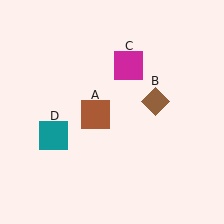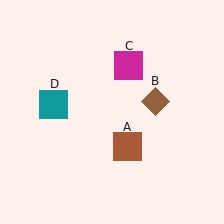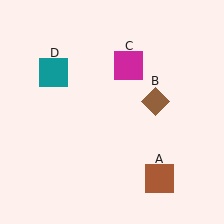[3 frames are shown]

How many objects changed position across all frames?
2 objects changed position: brown square (object A), teal square (object D).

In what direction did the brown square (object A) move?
The brown square (object A) moved down and to the right.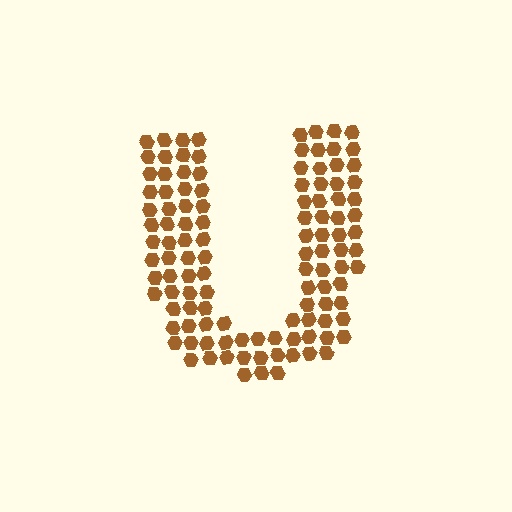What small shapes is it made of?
It is made of small hexagons.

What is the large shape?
The large shape is the letter U.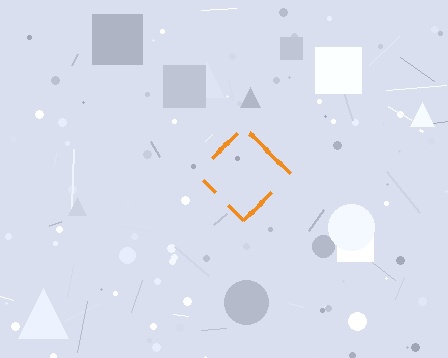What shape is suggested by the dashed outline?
The dashed outline suggests a diamond.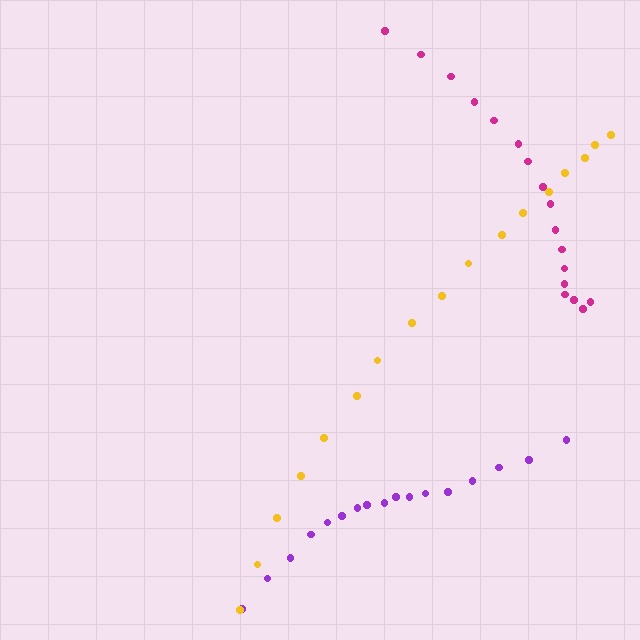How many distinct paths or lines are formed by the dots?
There are 3 distinct paths.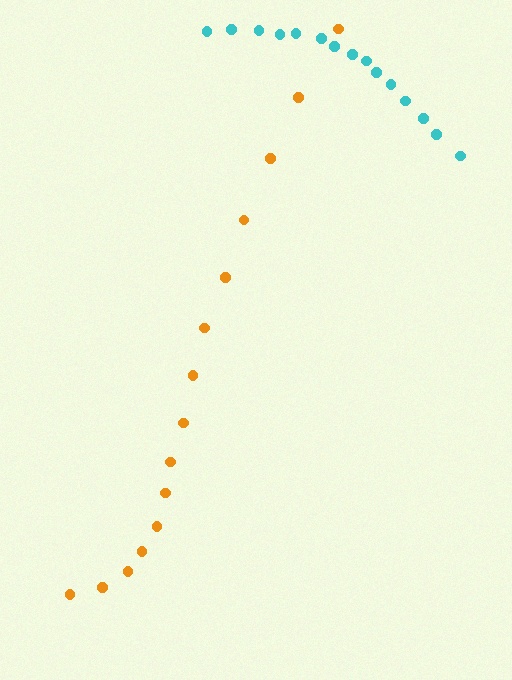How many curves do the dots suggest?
There are 2 distinct paths.